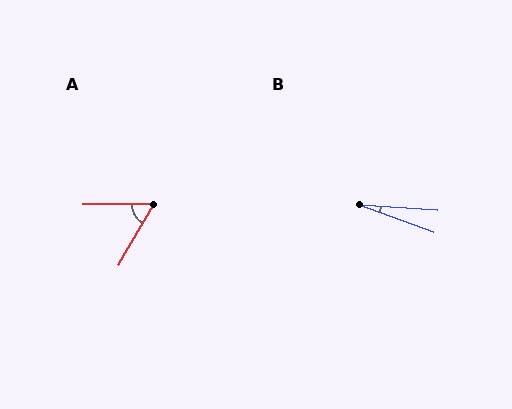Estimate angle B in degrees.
Approximately 16 degrees.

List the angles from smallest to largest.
B (16°), A (60°).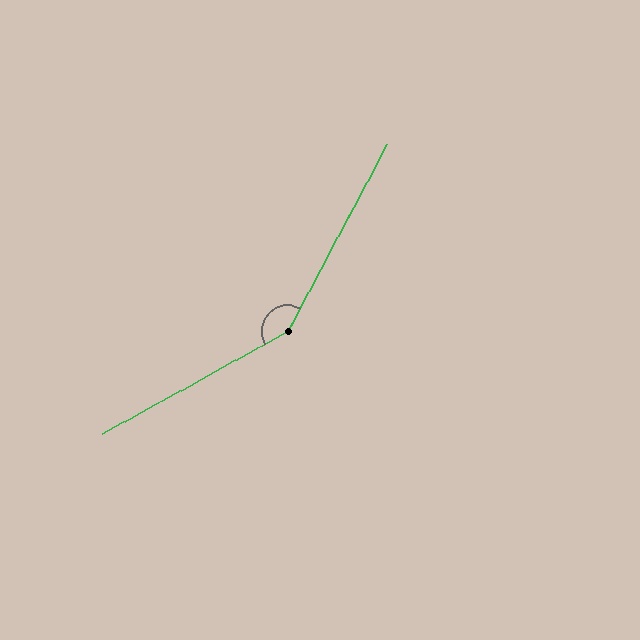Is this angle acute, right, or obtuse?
It is obtuse.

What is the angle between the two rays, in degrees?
Approximately 147 degrees.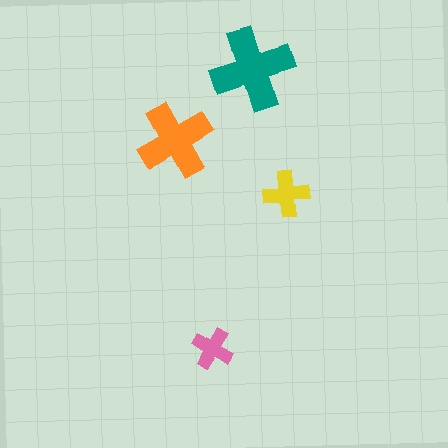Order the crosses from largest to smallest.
the teal one, the orange one, the yellow one, the pink one.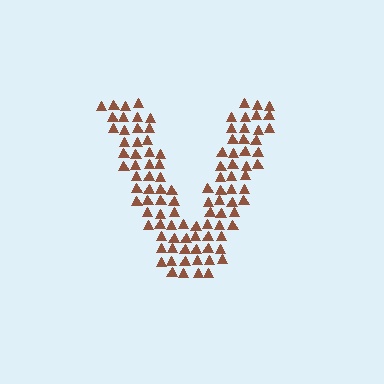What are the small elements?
The small elements are triangles.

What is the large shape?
The large shape is the letter V.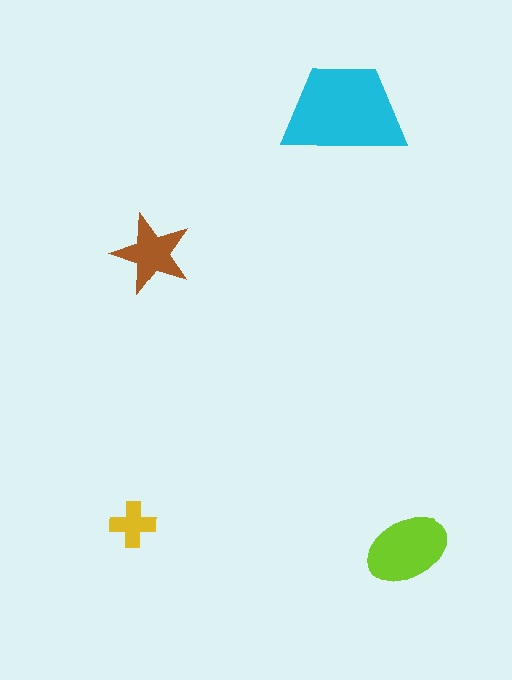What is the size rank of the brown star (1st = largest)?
3rd.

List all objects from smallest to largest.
The yellow cross, the brown star, the lime ellipse, the cyan trapezoid.